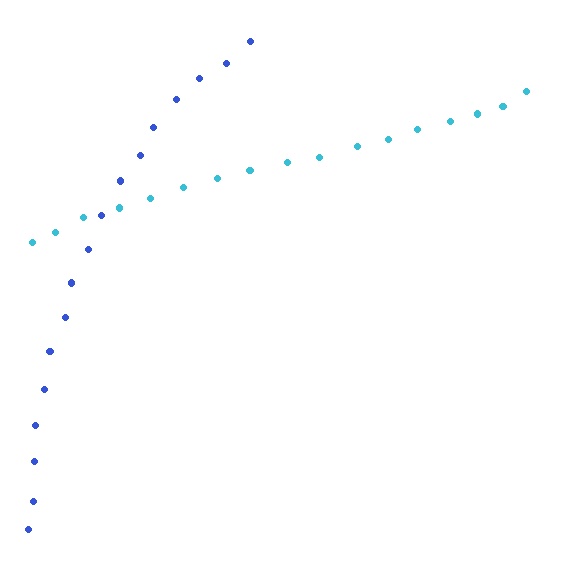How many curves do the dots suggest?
There are 2 distinct paths.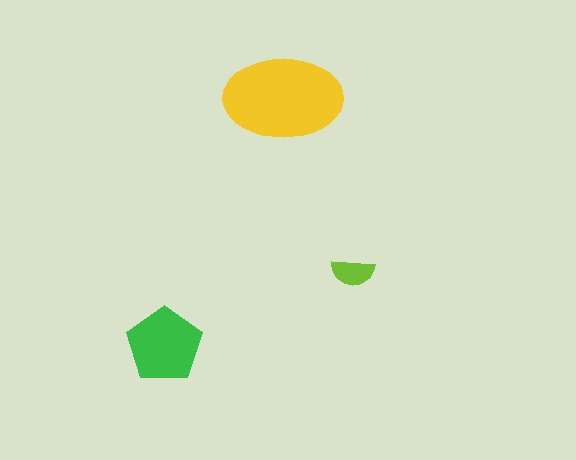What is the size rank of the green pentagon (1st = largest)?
2nd.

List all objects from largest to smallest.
The yellow ellipse, the green pentagon, the lime semicircle.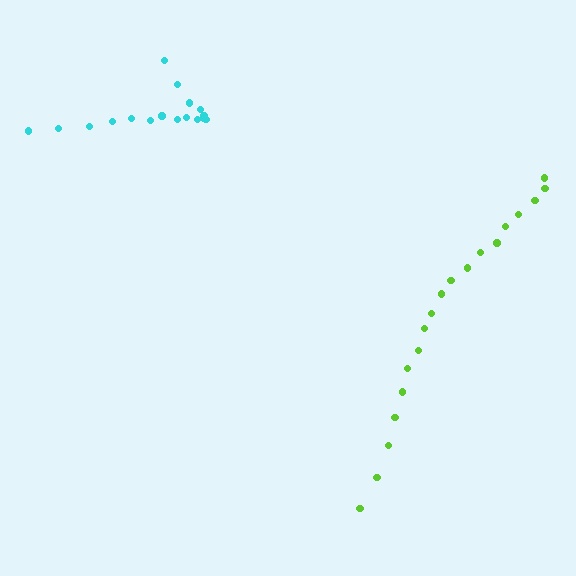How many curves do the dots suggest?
There are 2 distinct paths.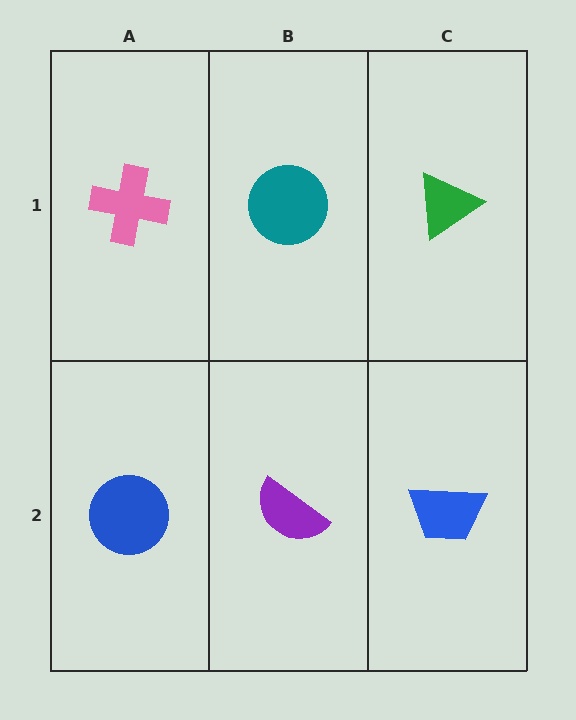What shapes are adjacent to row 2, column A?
A pink cross (row 1, column A), a purple semicircle (row 2, column B).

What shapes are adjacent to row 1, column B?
A purple semicircle (row 2, column B), a pink cross (row 1, column A), a green triangle (row 1, column C).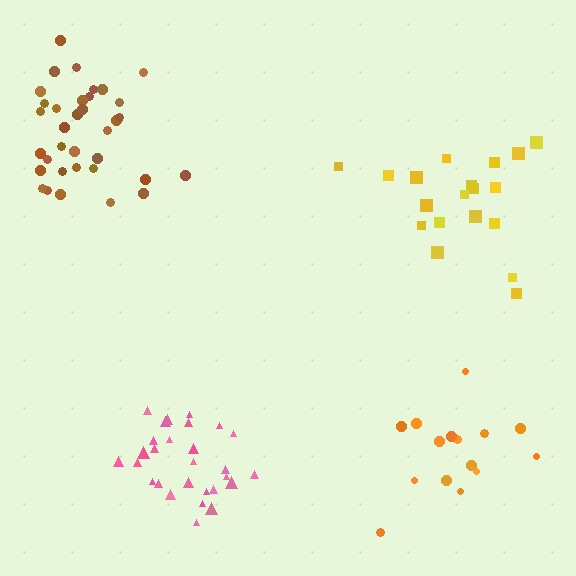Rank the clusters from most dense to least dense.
pink, brown, yellow, orange.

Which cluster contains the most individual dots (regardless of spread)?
Brown (35).